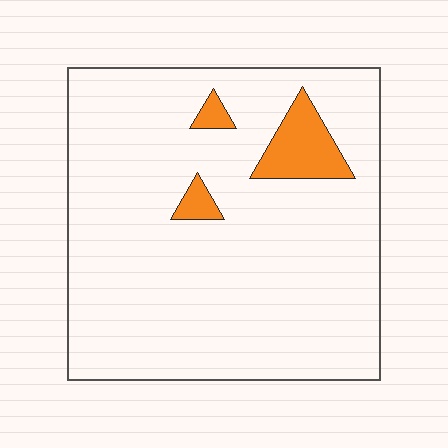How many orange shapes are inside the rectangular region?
3.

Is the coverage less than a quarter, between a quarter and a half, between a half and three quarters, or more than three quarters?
Less than a quarter.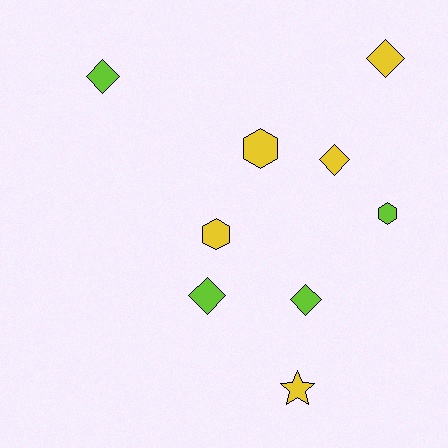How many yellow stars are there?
There is 1 yellow star.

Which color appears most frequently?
Yellow, with 5 objects.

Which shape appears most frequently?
Diamond, with 5 objects.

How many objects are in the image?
There are 9 objects.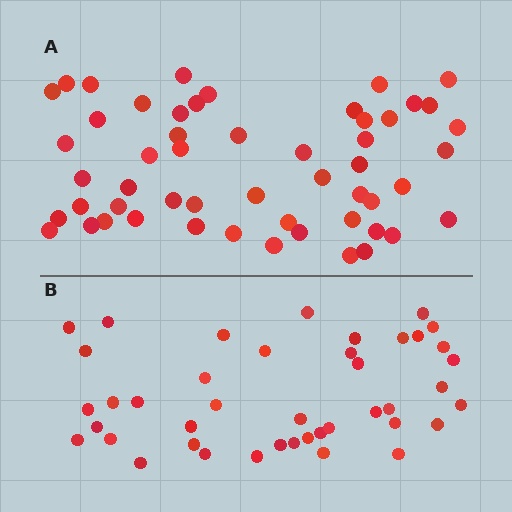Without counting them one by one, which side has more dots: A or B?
Region A (the top region) has more dots.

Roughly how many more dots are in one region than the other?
Region A has roughly 12 or so more dots than region B.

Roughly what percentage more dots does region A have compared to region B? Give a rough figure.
About 25% more.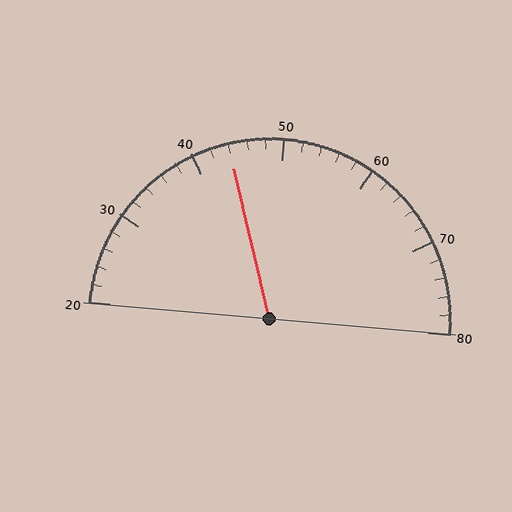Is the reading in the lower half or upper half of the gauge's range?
The reading is in the lower half of the range (20 to 80).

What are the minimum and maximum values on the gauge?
The gauge ranges from 20 to 80.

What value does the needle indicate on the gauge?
The needle indicates approximately 44.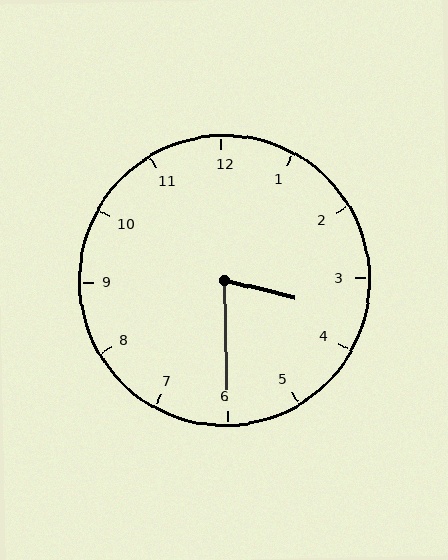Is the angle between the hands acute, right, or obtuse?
It is acute.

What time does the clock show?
3:30.